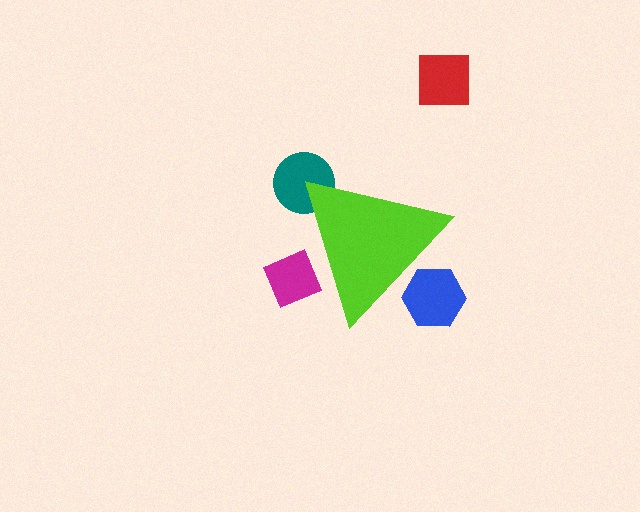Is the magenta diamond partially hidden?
Yes, the magenta diamond is partially hidden behind the lime triangle.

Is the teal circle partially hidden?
Yes, the teal circle is partially hidden behind the lime triangle.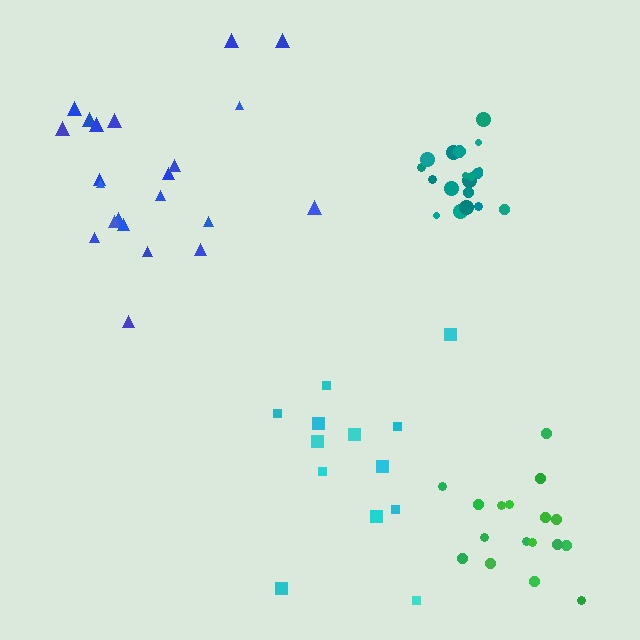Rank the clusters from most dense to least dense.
teal, green, blue, cyan.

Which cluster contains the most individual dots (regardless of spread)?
Blue (22).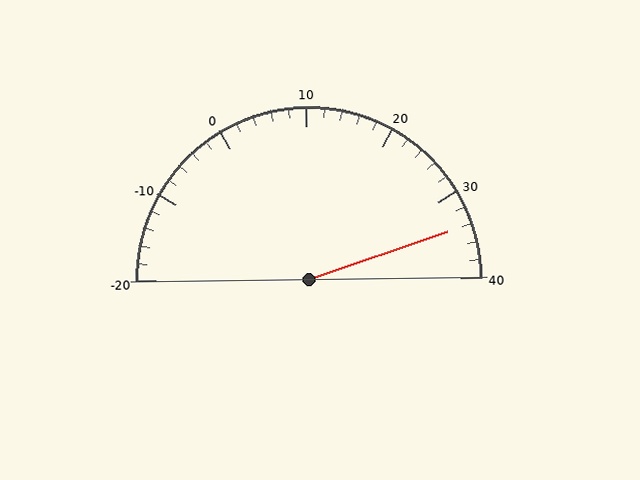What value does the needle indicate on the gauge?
The needle indicates approximately 34.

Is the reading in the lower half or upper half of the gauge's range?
The reading is in the upper half of the range (-20 to 40).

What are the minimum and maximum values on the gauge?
The gauge ranges from -20 to 40.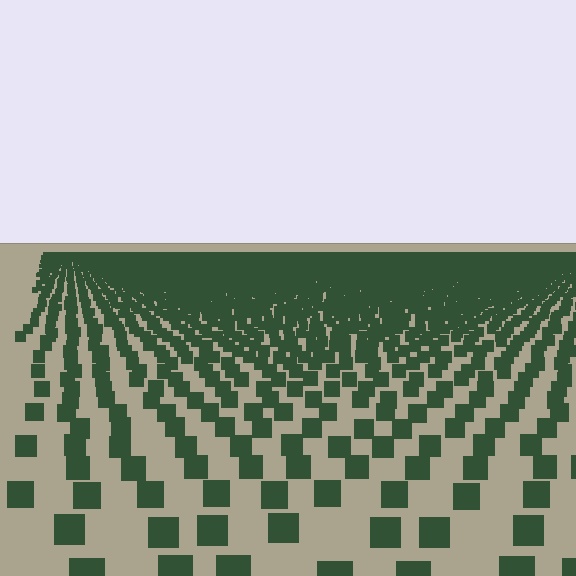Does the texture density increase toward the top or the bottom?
Density increases toward the top.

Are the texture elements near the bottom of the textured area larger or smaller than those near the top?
Larger. Near the bottom, elements are closer to the viewer and appear at a bigger on-screen size.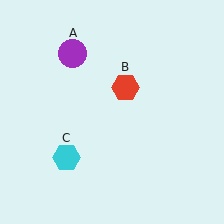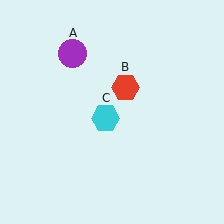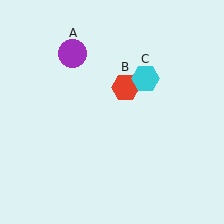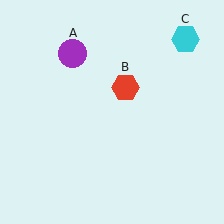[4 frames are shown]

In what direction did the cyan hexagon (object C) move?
The cyan hexagon (object C) moved up and to the right.